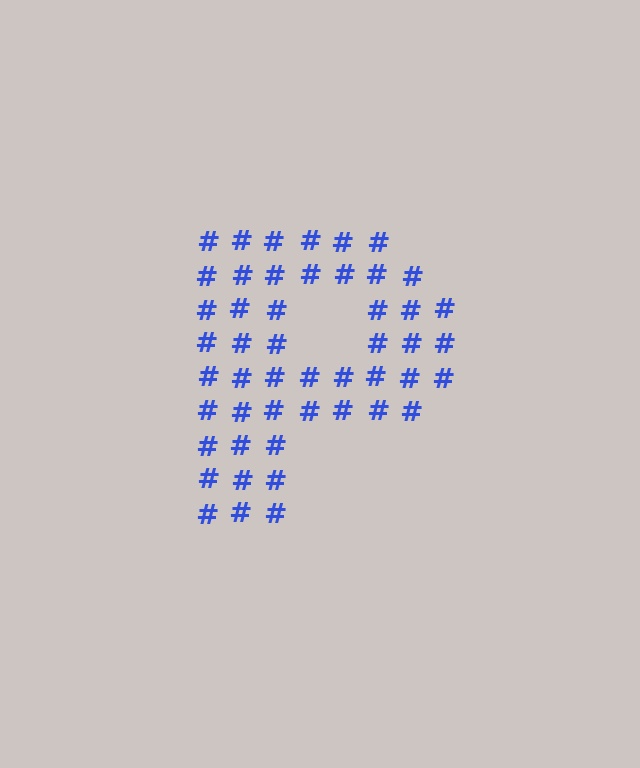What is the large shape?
The large shape is the letter P.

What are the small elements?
The small elements are hash symbols.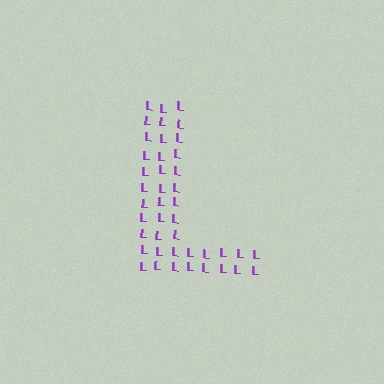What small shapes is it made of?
It is made of small letter L's.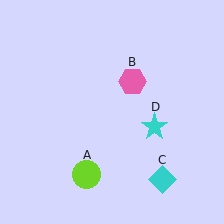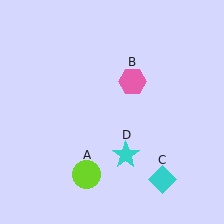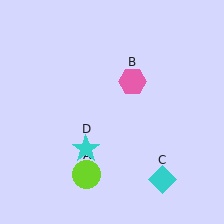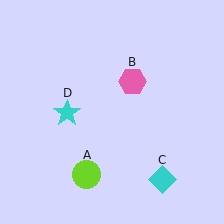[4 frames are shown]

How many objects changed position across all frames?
1 object changed position: cyan star (object D).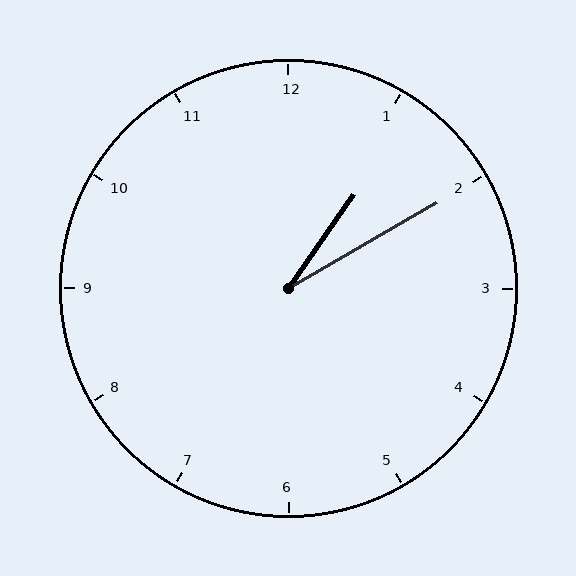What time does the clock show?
1:10.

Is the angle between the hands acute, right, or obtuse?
It is acute.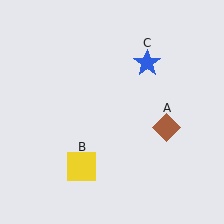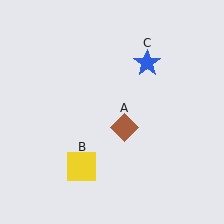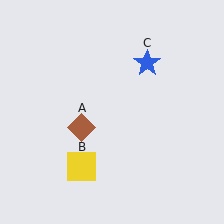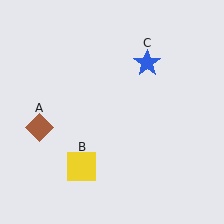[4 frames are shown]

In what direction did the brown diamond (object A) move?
The brown diamond (object A) moved left.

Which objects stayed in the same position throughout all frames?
Yellow square (object B) and blue star (object C) remained stationary.